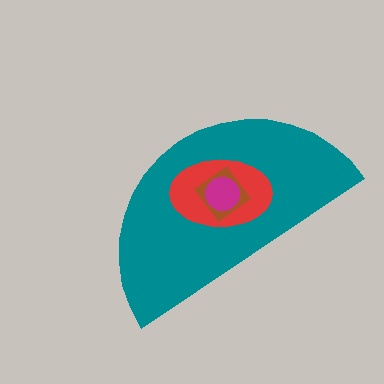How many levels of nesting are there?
4.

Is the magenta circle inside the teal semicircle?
Yes.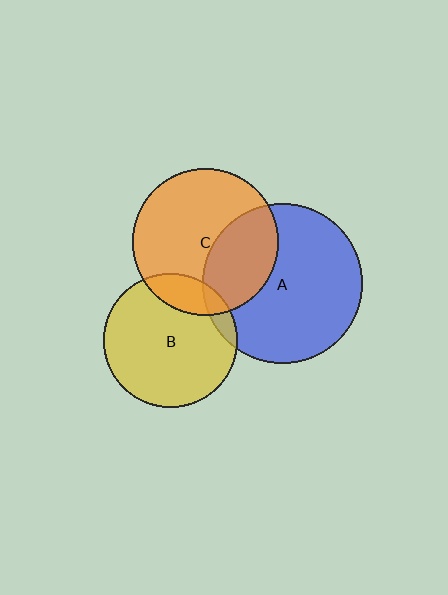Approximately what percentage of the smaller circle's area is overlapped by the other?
Approximately 10%.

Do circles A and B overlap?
Yes.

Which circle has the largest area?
Circle A (blue).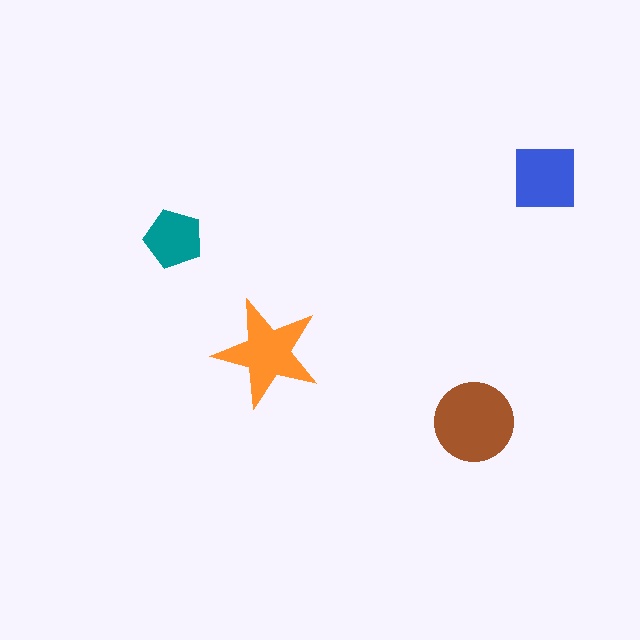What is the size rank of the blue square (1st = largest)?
3rd.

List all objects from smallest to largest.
The teal pentagon, the blue square, the orange star, the brown circle.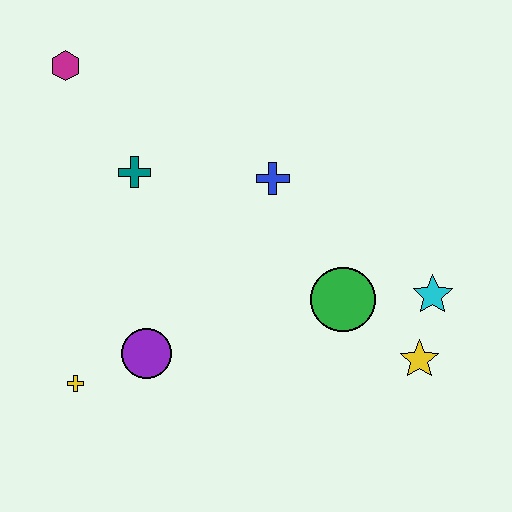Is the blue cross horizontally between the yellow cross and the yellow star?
Yes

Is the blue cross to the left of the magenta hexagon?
No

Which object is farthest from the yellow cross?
The cyan star is farthest from the yellow cross.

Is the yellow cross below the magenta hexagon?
Yes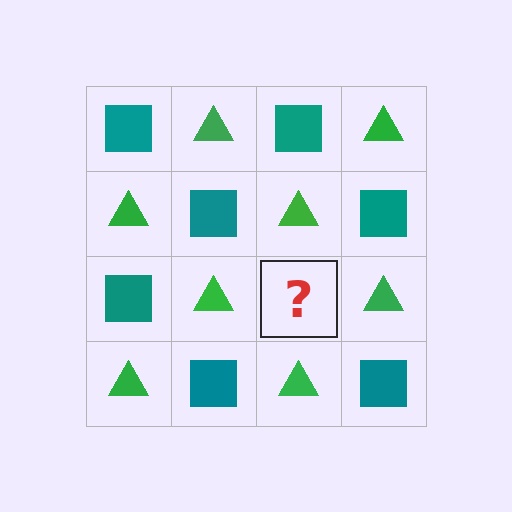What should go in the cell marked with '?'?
The missing cell should contain a teal square.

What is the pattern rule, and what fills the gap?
The rule is that it alternates teal square and green triangle in a checkerboard pattern. The gap should be filled with a teal square.